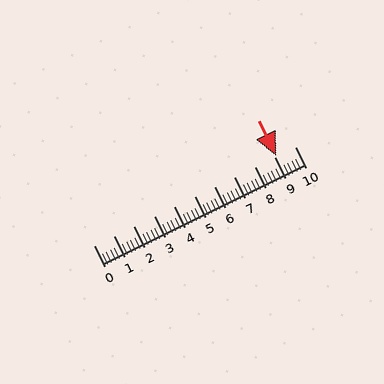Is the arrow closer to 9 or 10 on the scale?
The arrow is closer to 9.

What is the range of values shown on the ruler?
The ruler shows values from 0 to 10.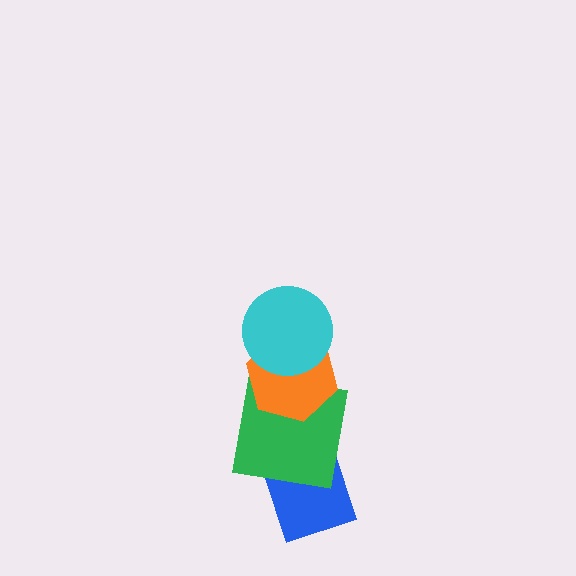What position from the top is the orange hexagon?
The orange hexagon is 2nd from the top.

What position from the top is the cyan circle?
The cyan circle is 1st from the top.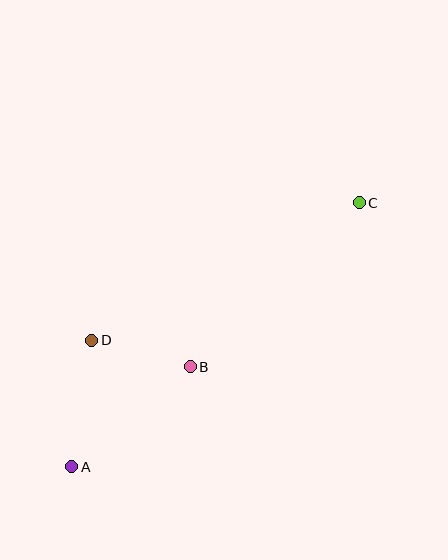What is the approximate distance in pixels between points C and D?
The distance between C and D is approximately 301 pixels.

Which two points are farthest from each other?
Points A and C are farthest from each other.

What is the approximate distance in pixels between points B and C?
The distance between B and C is approximately 236 pixels.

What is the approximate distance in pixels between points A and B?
The distance between A and B is approximately 155 pixels.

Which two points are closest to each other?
Points B and D are closest to each other.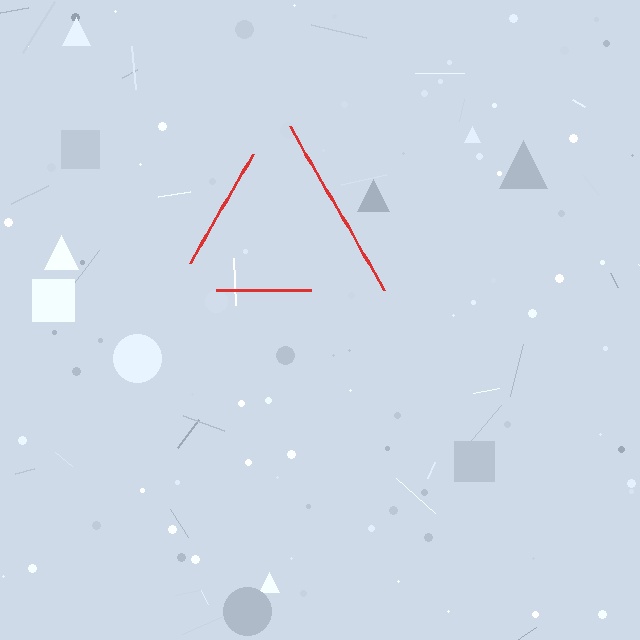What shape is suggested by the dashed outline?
The dashed outline suggests a triangle.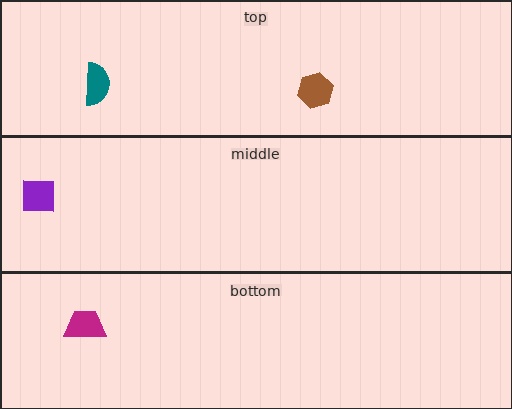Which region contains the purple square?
The middle region.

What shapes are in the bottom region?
The magenta trapezoid.